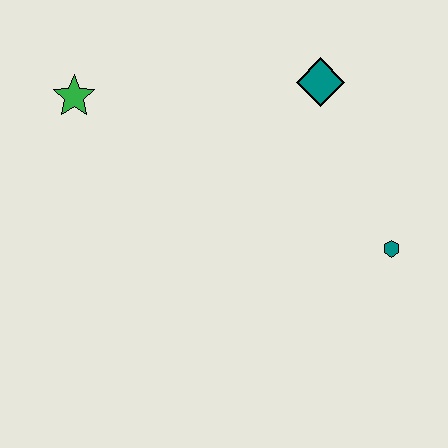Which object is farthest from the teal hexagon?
The green star is farthest from the teal hexagon.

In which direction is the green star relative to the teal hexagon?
The green star is to the left of the teal hexagon.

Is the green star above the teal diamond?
No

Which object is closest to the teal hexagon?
The teal diamond is closest to the teal hexagon.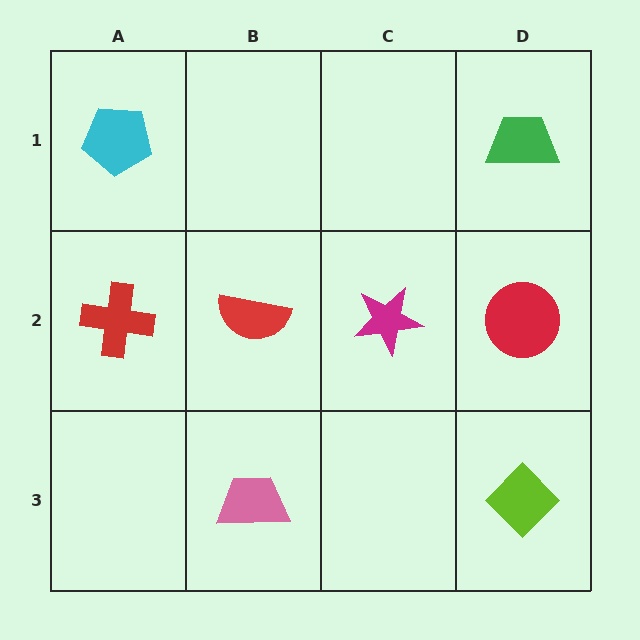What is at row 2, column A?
A red cross.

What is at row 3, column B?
A pink trapezoid.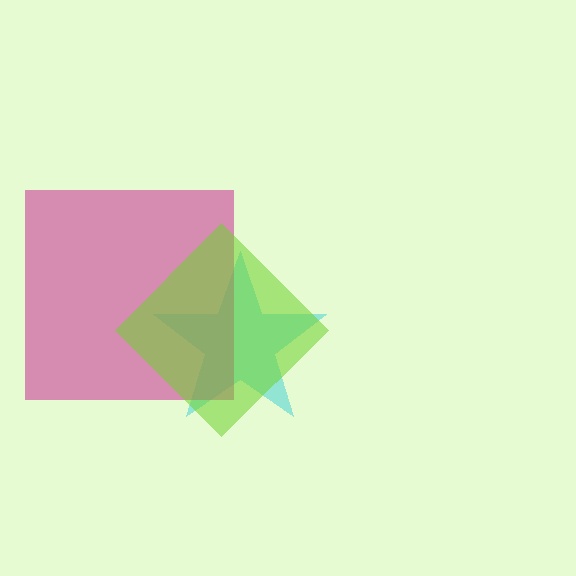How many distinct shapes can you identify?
There are 3 distinct shapes: a cyan star, a magenta square, a lime diamond.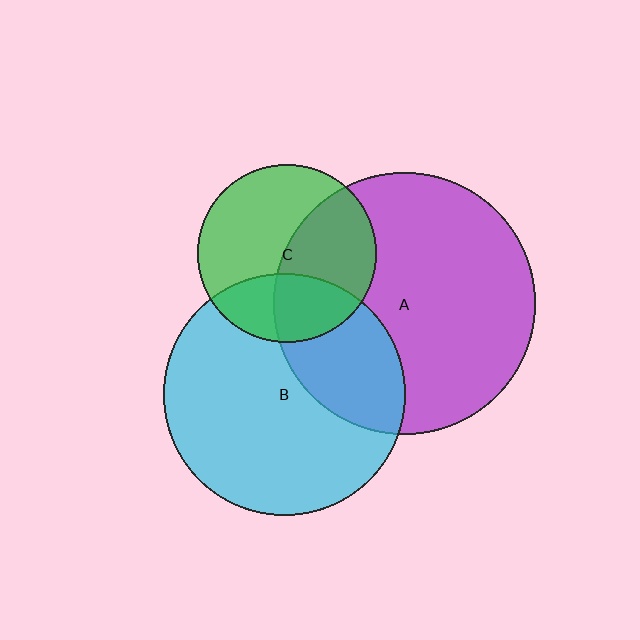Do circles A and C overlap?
Yes.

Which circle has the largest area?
Circle A (purple).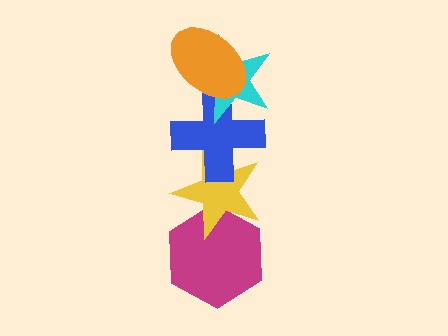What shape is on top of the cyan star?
The orange ellipse is on top of the cyan star.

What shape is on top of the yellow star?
The blue cross is on top of the yellow star.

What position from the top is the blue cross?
The blue cross is 3rd from the top.